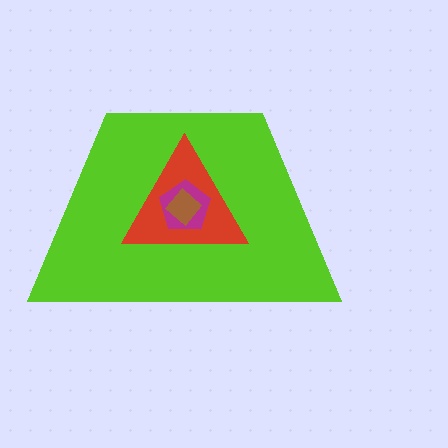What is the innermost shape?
The brown diamond.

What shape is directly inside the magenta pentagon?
The brown diamond.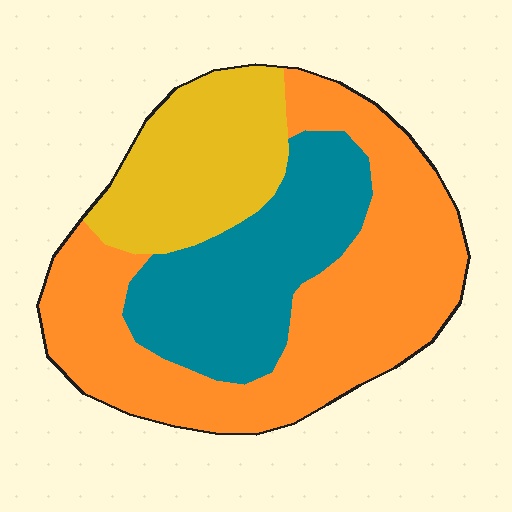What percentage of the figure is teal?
Teal takes up between a quarter and a half of the figure.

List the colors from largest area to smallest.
From largest to smallest: orange, teal, yellow.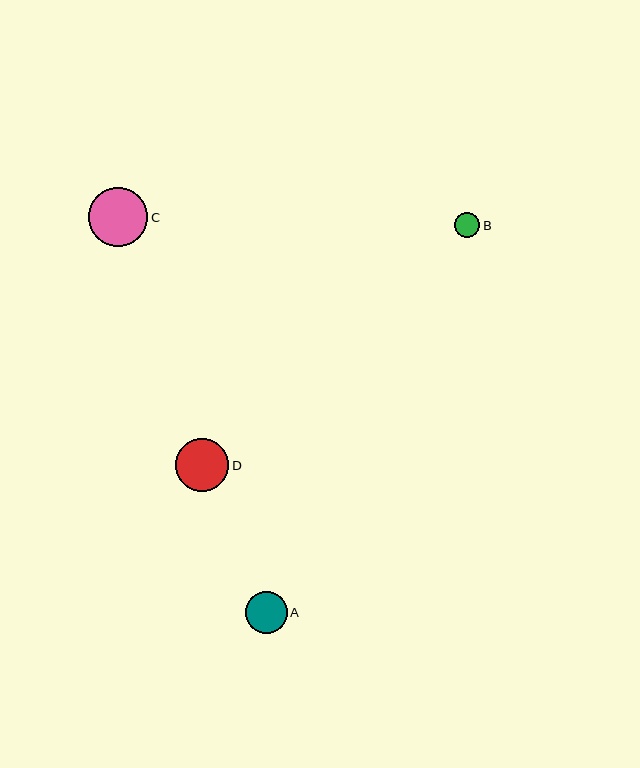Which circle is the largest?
Circle C is the largest with a size of approximately 59 pixels.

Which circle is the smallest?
Circle B is the smallest with a size of approximately 25 pixels.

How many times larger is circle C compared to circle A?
Circle C is approximately 1.4 times the size of circle A.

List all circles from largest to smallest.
From largest to smallest: C, D, A, B.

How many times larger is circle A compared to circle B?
Circle A is approximately 1.7 times the size of circle B.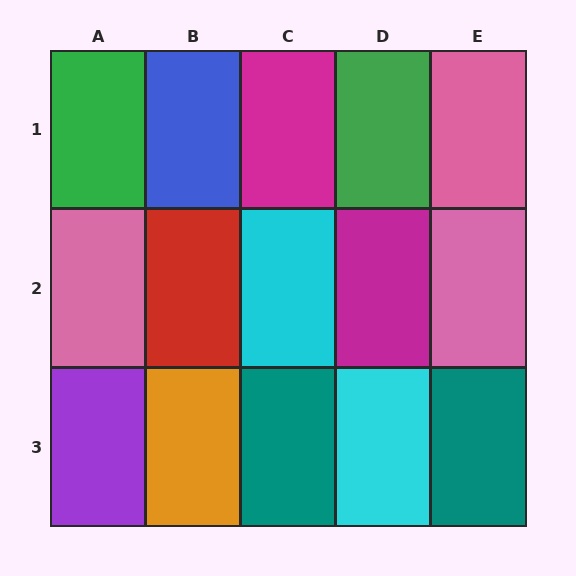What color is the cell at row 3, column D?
Cyan.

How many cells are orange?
1 cell is orange.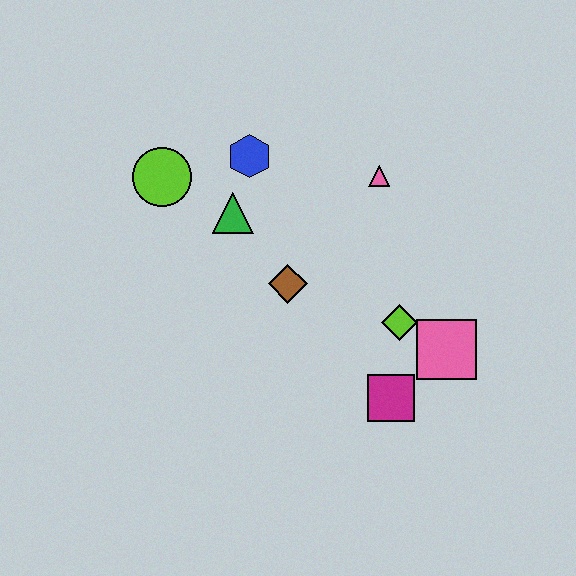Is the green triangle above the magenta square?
Yes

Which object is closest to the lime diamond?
The pink square is closest to the lime diamond.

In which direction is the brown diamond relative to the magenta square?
The brown diamond is above the magenta square.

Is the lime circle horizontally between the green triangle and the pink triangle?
No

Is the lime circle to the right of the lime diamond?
No